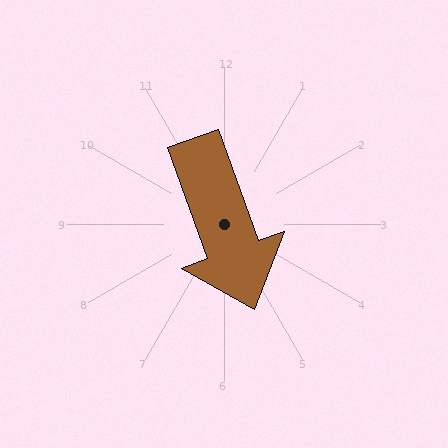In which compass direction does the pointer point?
South.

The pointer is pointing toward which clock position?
Roughly 5 o'clock.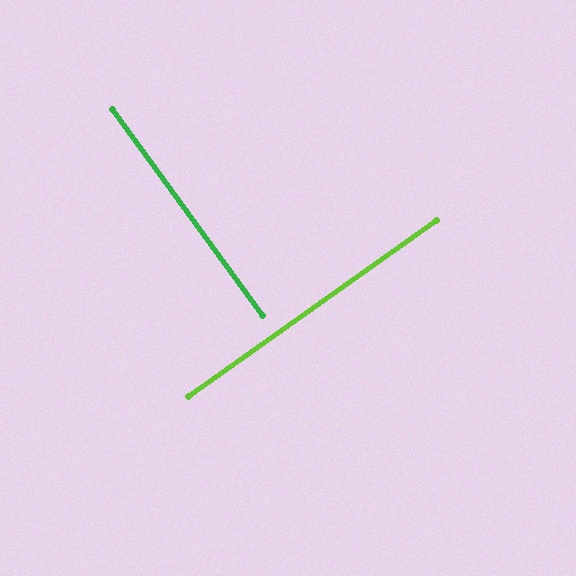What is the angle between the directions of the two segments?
Approximately 89 degrees.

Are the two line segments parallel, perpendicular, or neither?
Perpendicular — they meet at approximately 89°.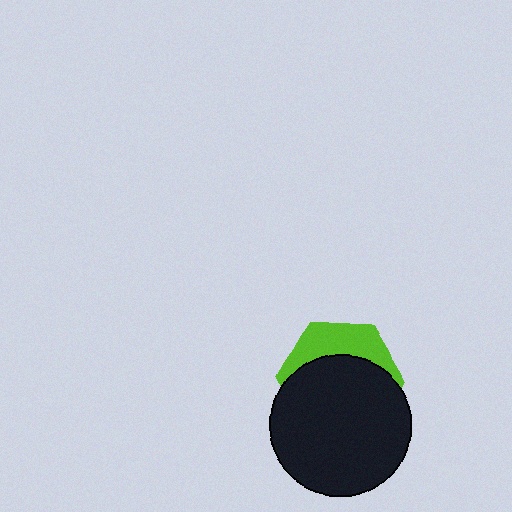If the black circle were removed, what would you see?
You would see the complete lime hexagon.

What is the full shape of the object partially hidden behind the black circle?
The partially hidden object is a lime hexagon.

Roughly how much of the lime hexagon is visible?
A small part of it is visible (roughly 33%).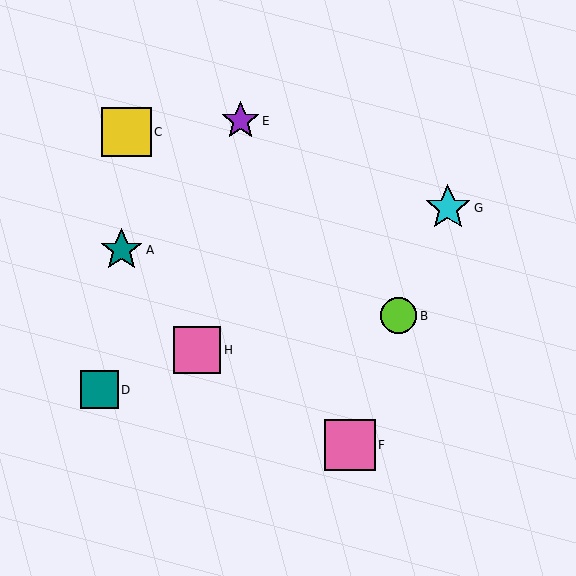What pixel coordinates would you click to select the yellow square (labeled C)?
Click at (126, 132) to select the yellow square C.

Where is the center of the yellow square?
The center of the yellow square is at (126, 132).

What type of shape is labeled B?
Shape B is a lime circle.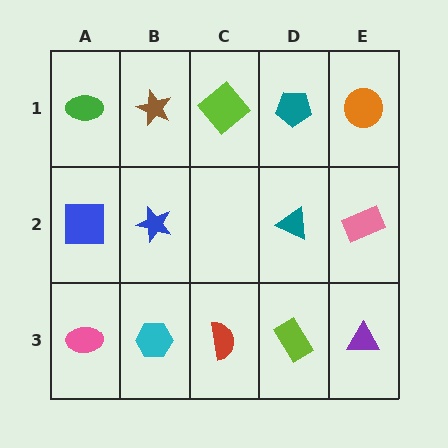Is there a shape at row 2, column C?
No, that cell is empty.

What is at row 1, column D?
A teal pentagon.